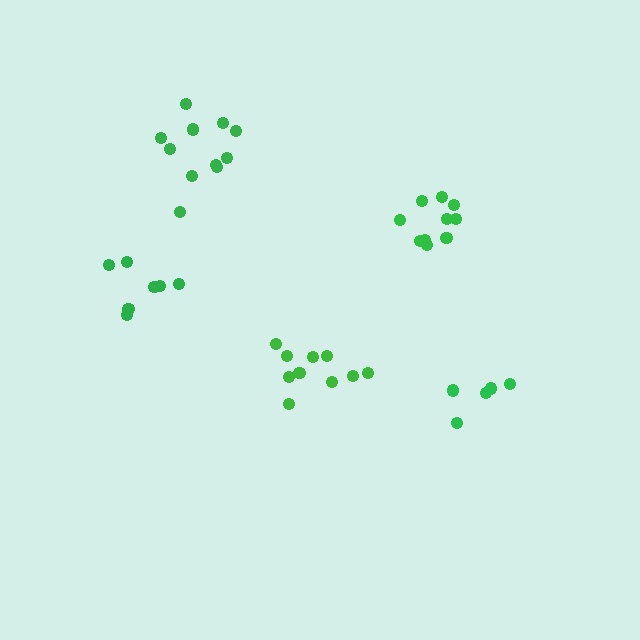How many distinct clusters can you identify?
There are 5 distinct clusters.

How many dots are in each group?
Group 1: 10 dots, Group 2: 5 dots, Group 3: 11 dots, Group 4: 10 dots, Group 5: 7 dots (43 total).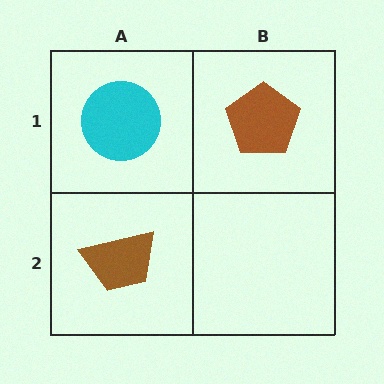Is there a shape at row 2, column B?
No, that cell is empty.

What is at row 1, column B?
A brown pentagon.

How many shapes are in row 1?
2 shapes.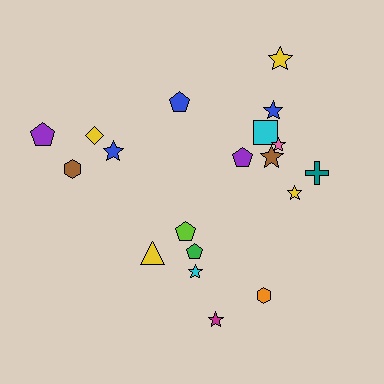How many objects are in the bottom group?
There are 5 objects.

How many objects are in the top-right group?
There are 8 objects.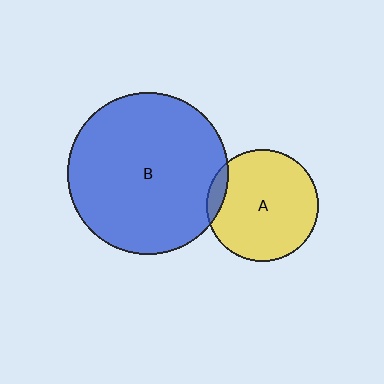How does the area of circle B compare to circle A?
Approximately 2.1 times.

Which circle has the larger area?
Circle B (blue).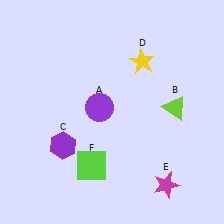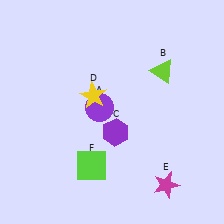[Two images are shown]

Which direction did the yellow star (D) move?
The yellow star (D) moved left.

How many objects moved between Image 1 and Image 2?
3 objects moved between the two images.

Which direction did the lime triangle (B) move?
The lime triangle (B) moved up.